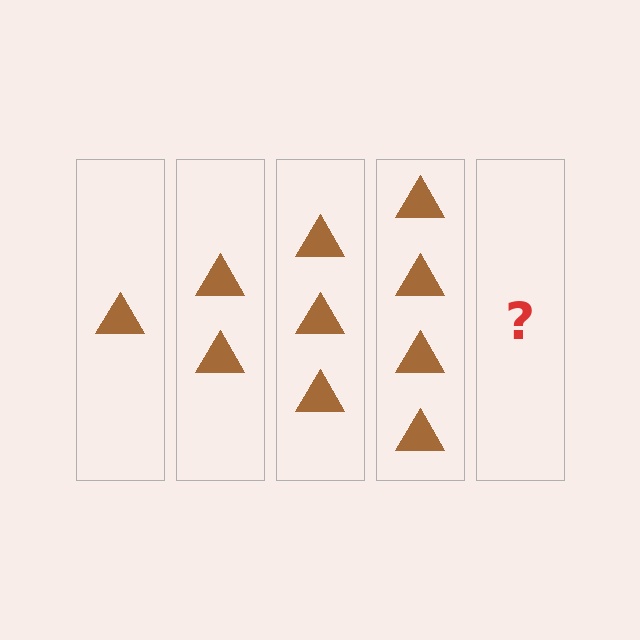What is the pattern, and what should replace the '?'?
The pattern is that each step adds one more triangle. The '?' should be 5 triangles.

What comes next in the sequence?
The next element should be 5 triangles.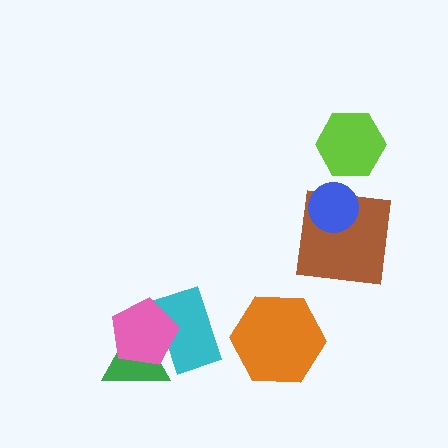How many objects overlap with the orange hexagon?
0 objects overlap with the orange hexagon.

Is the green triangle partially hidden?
Yes, it is partially covered by another shape.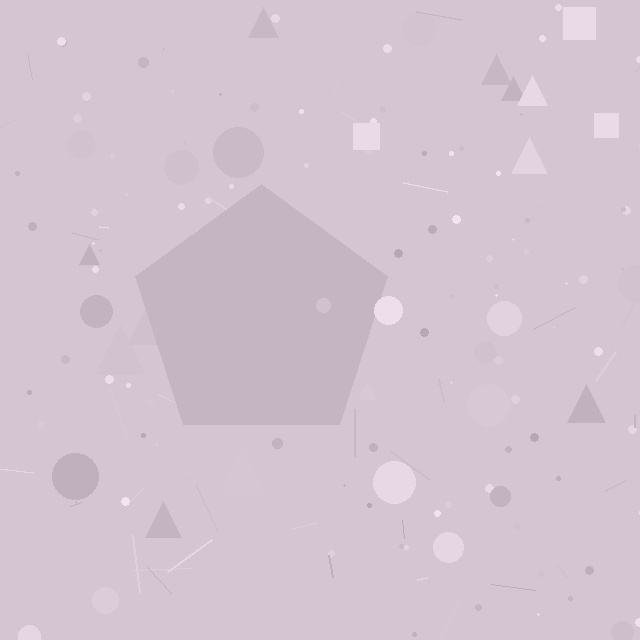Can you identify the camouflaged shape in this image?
The camouflaged shape is a pentagon.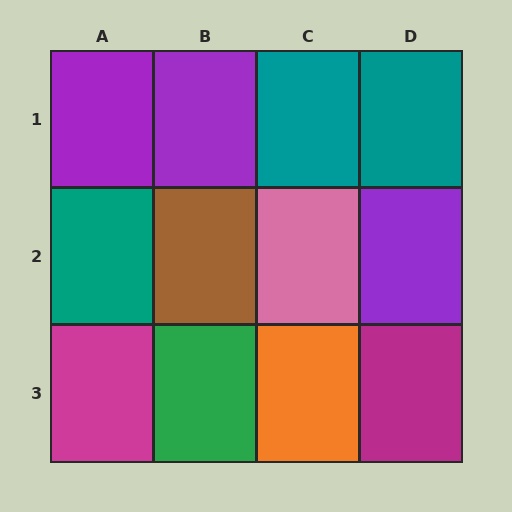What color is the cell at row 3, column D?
Magenta.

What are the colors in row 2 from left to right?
Teal, brown, pink, purple.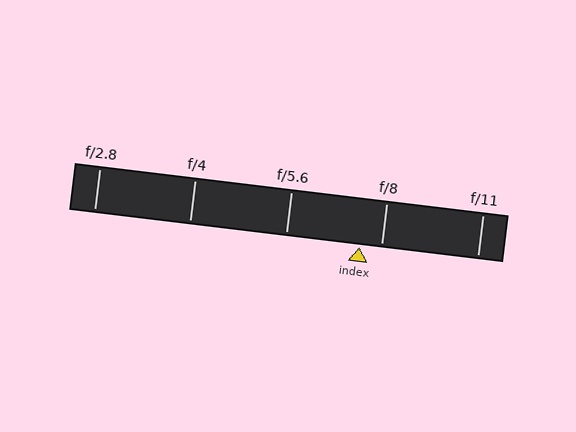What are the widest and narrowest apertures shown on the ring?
The widest aperture shown is f/2.8 and the narrowest is f/11.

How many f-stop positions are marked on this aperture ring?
There are 5 f-stop positions marked.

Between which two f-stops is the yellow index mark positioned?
The index mark is between f/5.6 and f/8.